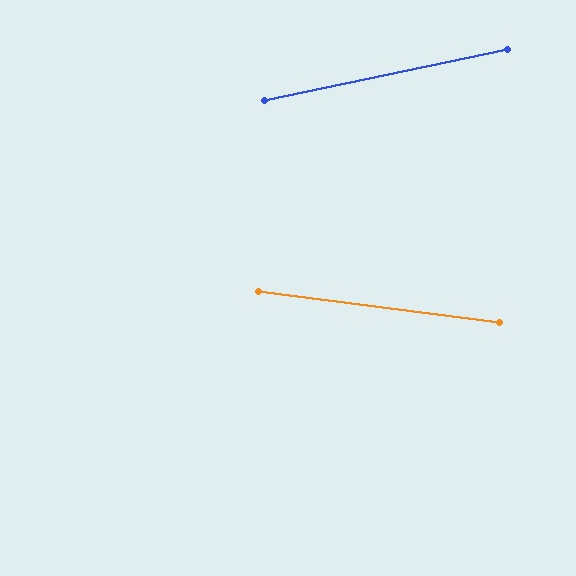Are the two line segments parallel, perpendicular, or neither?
Neither parallel nor perpendicular — they differ by about 19°.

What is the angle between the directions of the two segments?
Approximately 19 degrees.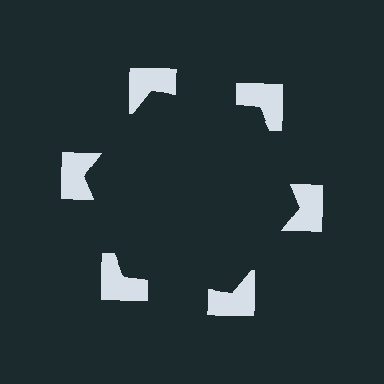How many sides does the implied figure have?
6 sides.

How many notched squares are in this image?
There are 6 — one at each vertex of the illusory hexagon.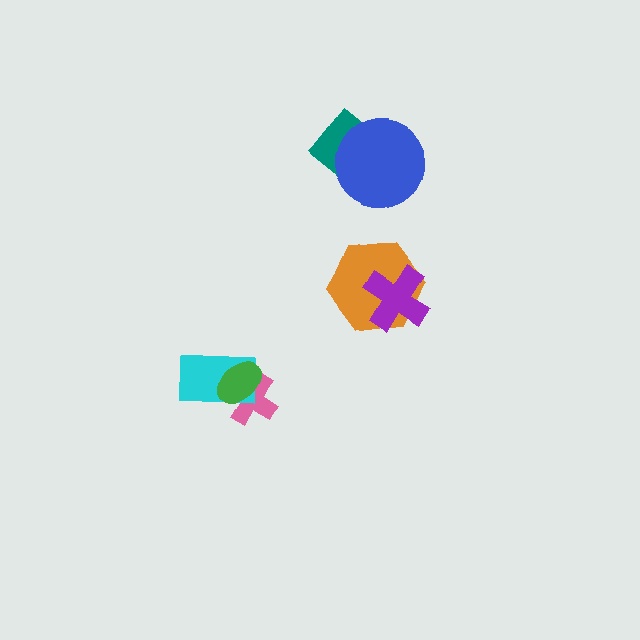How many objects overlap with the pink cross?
2 objects overlap with the pink cross.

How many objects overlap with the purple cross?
1 object overlaps with the purple cross.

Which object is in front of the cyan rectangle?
The green ellipse is in front of the cyan rectangle.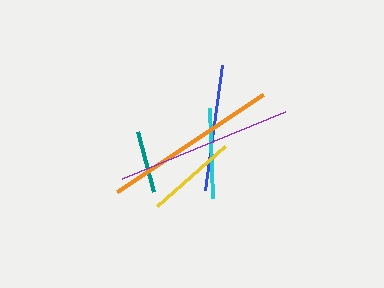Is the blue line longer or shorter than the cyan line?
The blue line is longer than the cyan line.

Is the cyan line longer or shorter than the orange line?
The orange line is longer than the cyan line.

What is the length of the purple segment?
The purple segment is approximately 177 pixels long.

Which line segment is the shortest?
The teal line is the shortest at approximately 63 pixels.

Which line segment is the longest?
The purple line is the longest at approximately 177 pixels.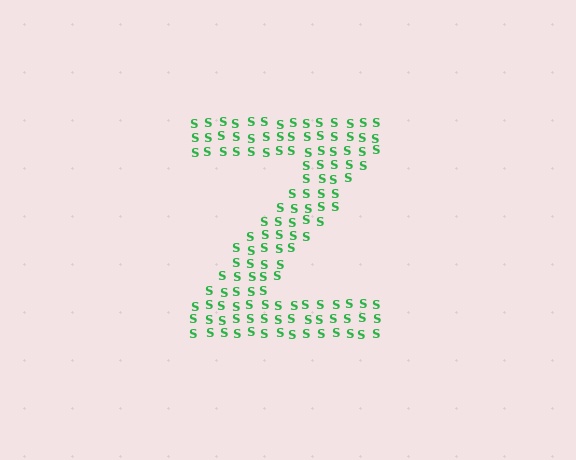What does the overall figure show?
The overall figure shows the letter Z.